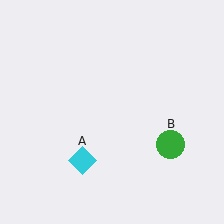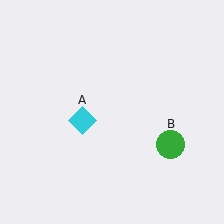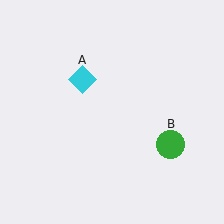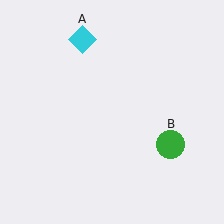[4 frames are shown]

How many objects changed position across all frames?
1 object changed position: cyan diamond (object A).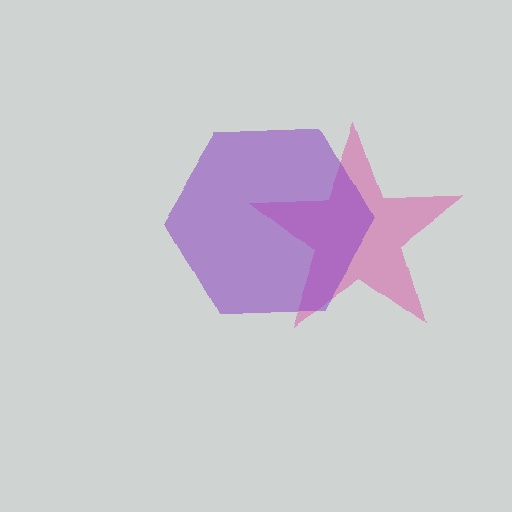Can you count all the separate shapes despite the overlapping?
Yes, there are 2 separate shapes.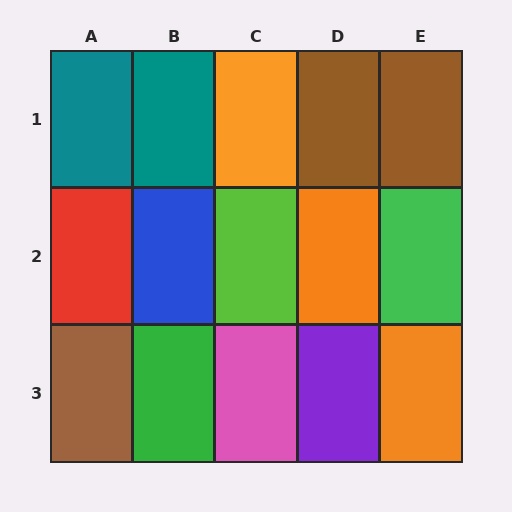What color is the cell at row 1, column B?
Teal.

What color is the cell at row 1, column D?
Brown.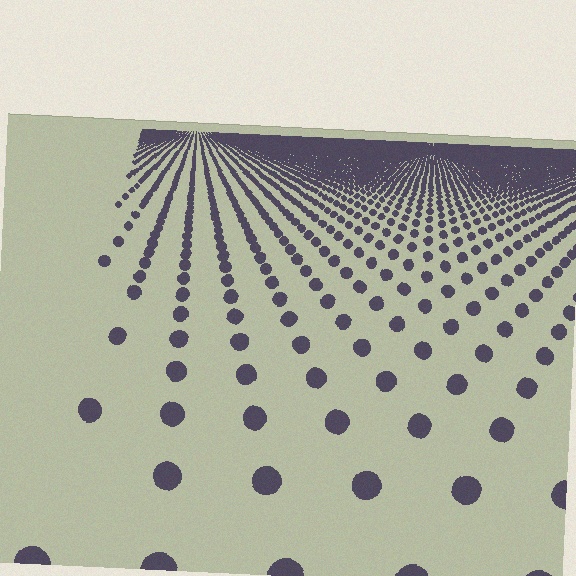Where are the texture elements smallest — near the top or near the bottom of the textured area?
Near the top.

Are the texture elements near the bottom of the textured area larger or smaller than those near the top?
Larger. Near the bottom, elements are closer to the viewer and appear at a bigger on-screen size.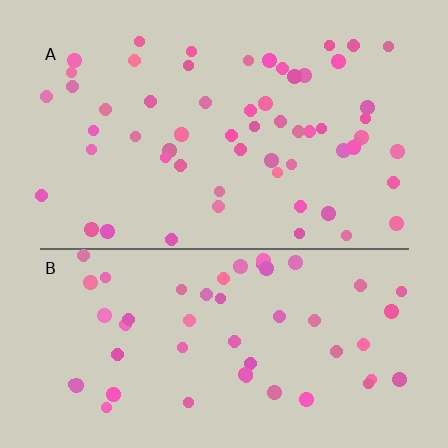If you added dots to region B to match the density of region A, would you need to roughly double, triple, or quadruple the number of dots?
Approximately double.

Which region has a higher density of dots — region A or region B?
A (the top).